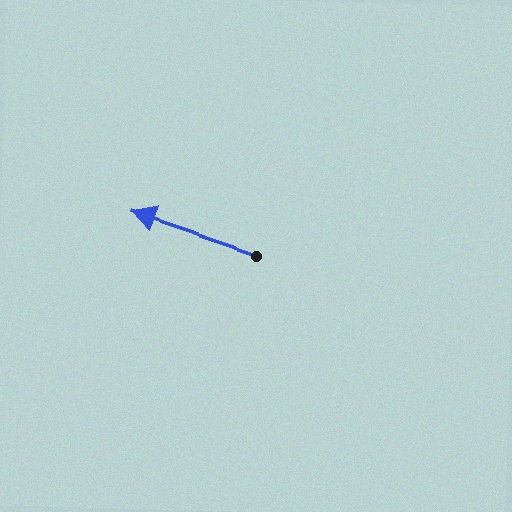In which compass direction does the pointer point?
West.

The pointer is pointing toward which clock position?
Roughly 10 o'clock.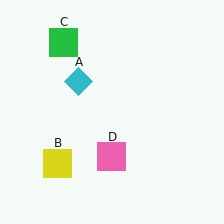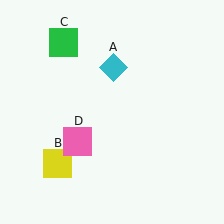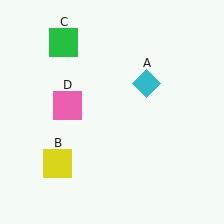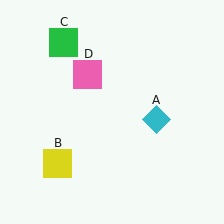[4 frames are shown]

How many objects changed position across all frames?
2 objects changed position: cyan diamond (object A), pink square (object D).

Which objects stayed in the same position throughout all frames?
Yellow square (object B) and green square (object C) remained stationary.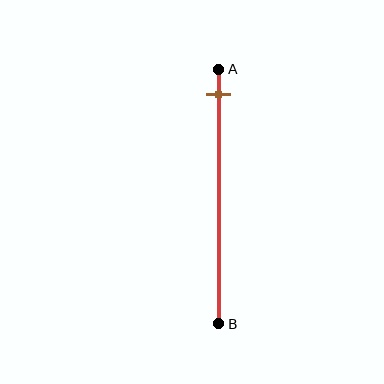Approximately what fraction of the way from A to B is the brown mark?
The brown mark is approximately 10% of the way from A to B.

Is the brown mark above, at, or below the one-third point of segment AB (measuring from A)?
The brown mark is above the one-third point of segment AB.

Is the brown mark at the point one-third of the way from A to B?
No, the mark is at about 10% from A, not at the 33% one-third point.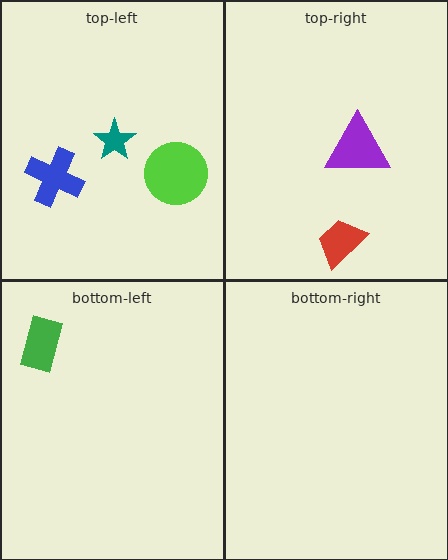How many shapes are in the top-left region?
3.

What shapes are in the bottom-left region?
The green rectangle.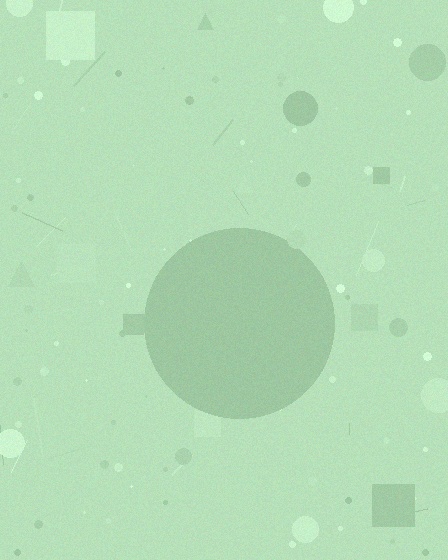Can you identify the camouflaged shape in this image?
The camouflaged shape is a circle.